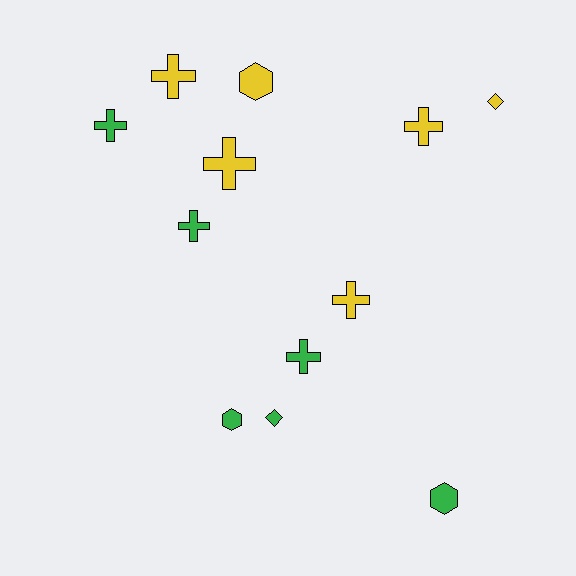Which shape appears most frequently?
Cross, with 7 objects.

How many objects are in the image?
There are 12 objects.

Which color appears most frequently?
Yellow, with 6 objects.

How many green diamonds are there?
There is 1 green diamond.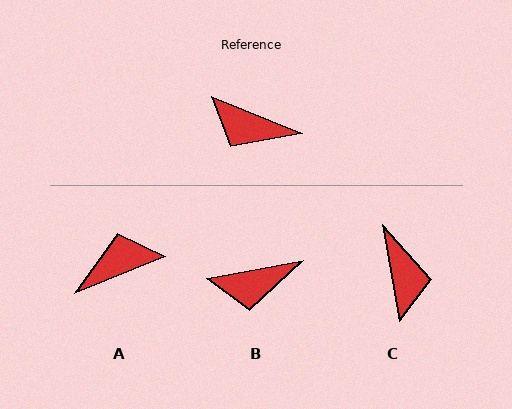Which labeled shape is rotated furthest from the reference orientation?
A, about 136 degrees away.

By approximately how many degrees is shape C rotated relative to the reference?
Approximately 122 degrees counter-clockwise.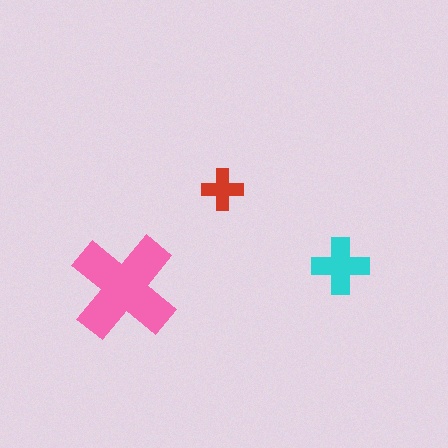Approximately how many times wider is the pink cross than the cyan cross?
About 2 times wider.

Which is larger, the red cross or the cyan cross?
The cyan one.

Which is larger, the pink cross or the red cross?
The pink one.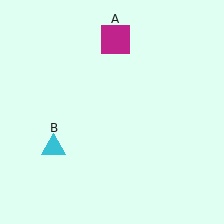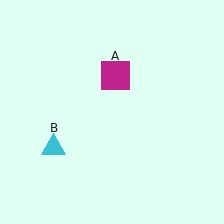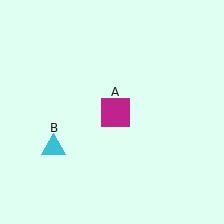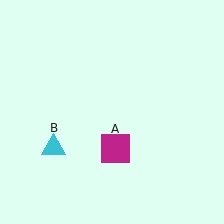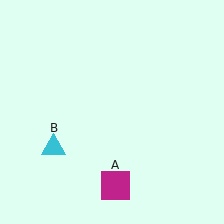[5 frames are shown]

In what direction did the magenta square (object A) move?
The magenta square (object A) moved down.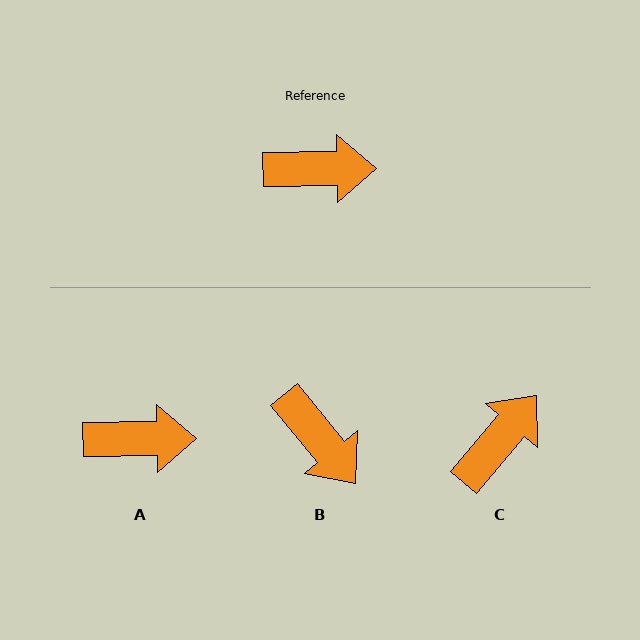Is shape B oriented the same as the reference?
No, it is off by about 51 degrees.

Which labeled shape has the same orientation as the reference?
A.